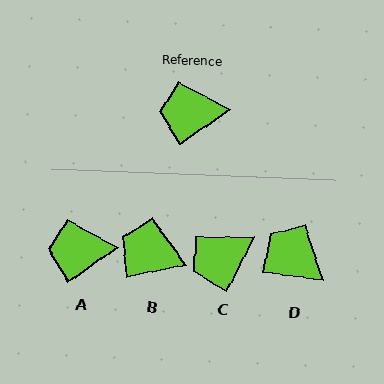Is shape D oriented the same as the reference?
No, it is off by about 43 degrees.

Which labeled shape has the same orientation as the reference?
A.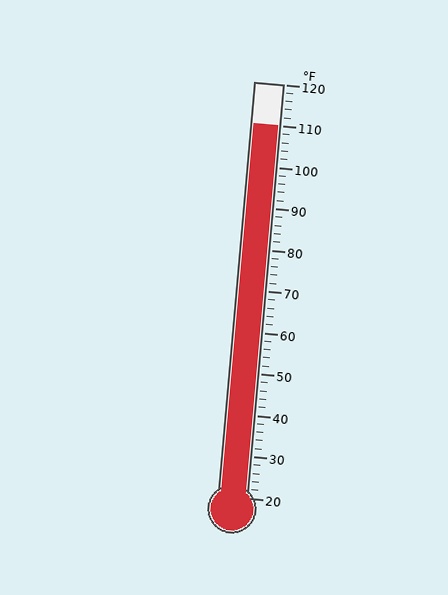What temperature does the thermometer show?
The thermometer shows approximately 110°F.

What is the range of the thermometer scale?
The thermometer scale ranges from 20°F to 120°F.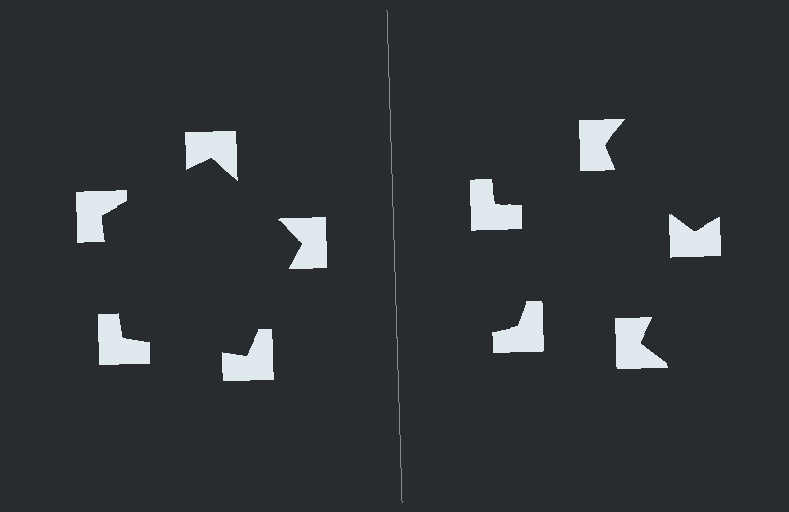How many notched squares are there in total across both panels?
10 — 5 on each side.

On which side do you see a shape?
An illusory pentagon appears on the left side. On the right side the wedge cuts are rotated, so no coherent shape forms.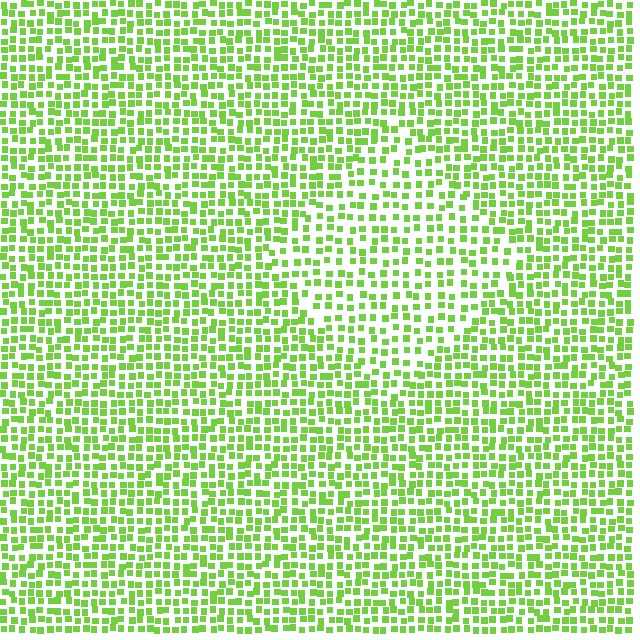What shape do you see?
I see a diamond.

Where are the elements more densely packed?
The elements are more densely packed outside the diamond boundary.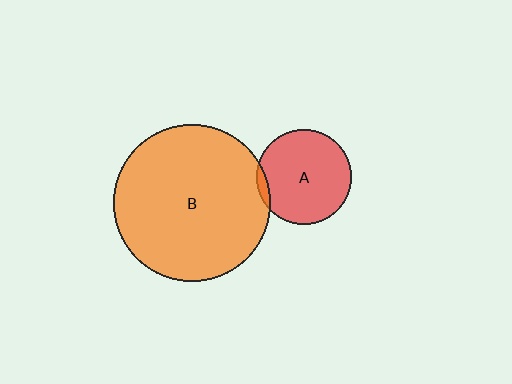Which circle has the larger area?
Circle B (orange).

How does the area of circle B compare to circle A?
Approximately 2.7 times.